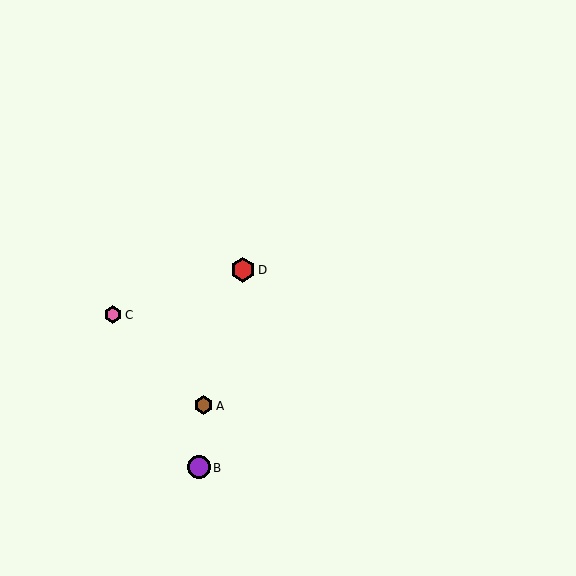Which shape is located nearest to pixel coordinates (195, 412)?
The brown hexagon (labeled A) at (203, 405) is nearest to that location.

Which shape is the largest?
The red hexagon (labeled D) is the largest.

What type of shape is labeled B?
Shape B is a purple circle.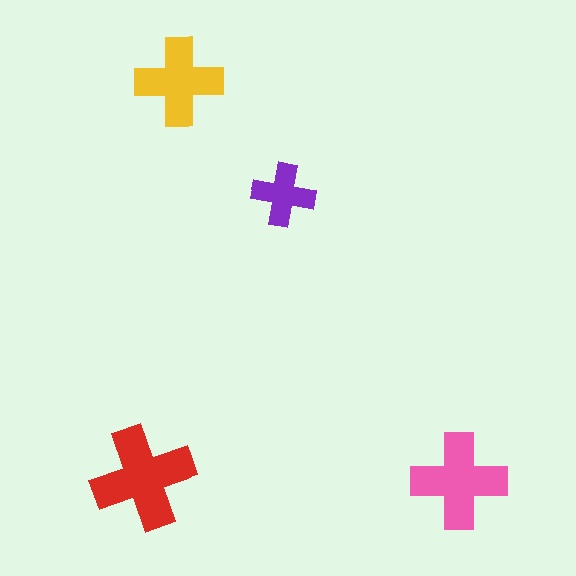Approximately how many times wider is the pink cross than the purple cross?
About 1.5 times wider.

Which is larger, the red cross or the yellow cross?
The red one.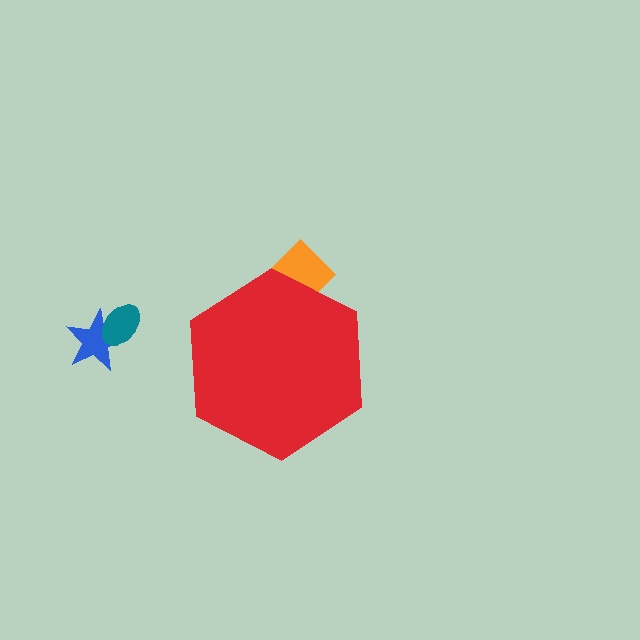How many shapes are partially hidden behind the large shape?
1 shape is partially hidden.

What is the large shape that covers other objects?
A red hexagon.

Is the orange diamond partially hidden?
Yes, the orange diamond is partially hidden behind the red hexagon.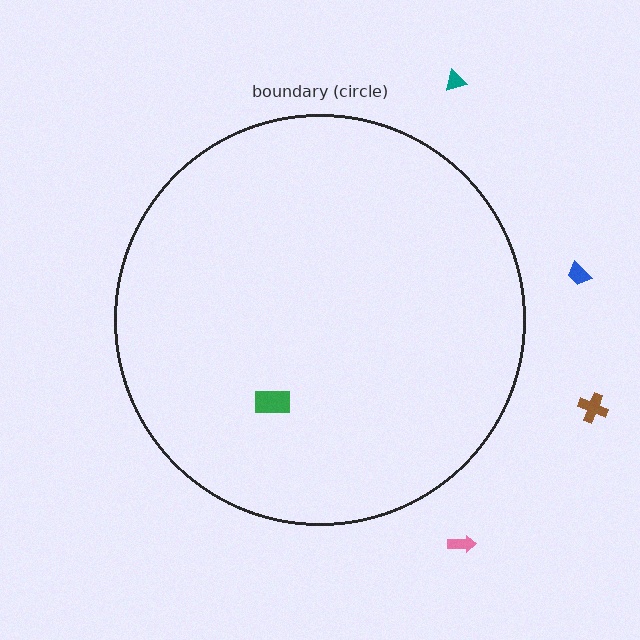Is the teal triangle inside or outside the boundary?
Outside.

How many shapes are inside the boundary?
1 inside, 4 outside.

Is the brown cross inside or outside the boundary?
Outside.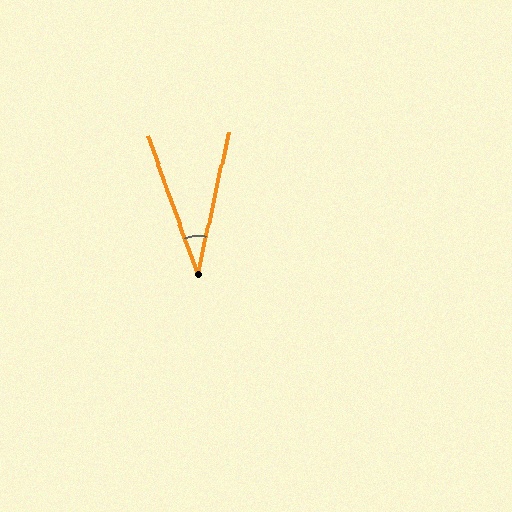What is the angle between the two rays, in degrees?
Approximately 32 degrees.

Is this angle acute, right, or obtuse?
It is acute.